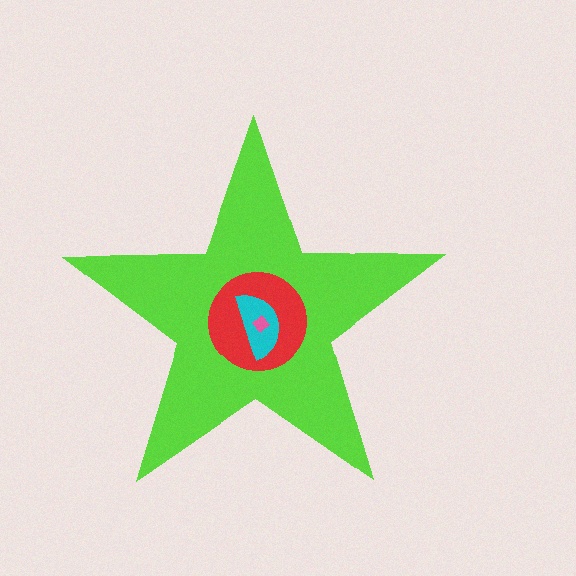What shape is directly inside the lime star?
The red circle.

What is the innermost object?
The pink diamond.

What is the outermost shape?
The lime star.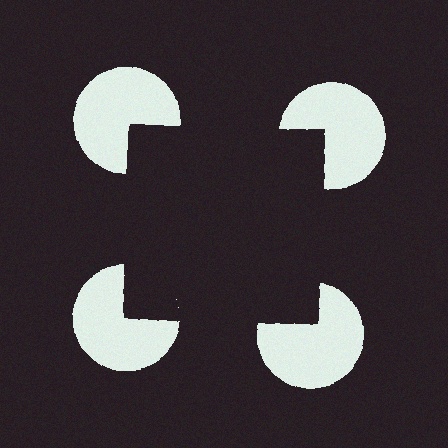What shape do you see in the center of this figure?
An illusory square — its edges are inferred from the aligned wedge cuts in the pac-man discs, not physically drawn.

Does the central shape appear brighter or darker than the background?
It typically appears slightly darker than the background, even though no actual brightness change is drawn.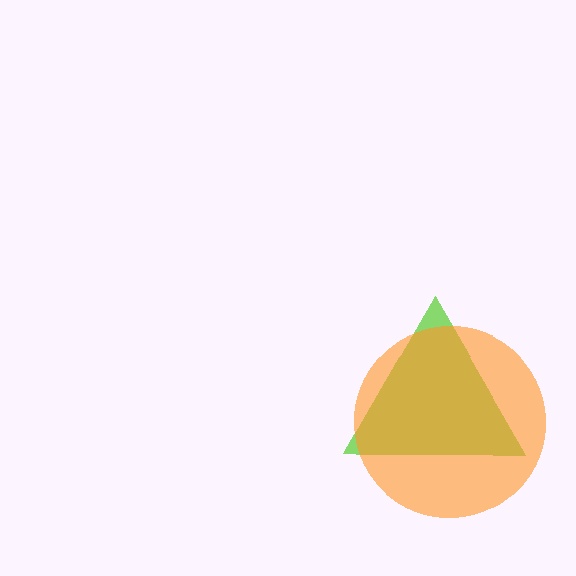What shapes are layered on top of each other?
The layered shapes are: a lime triangle, an orange circle.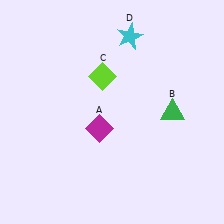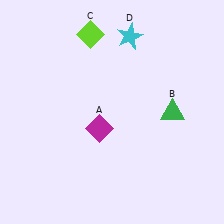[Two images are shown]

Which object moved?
The lime diamond (C) moved up.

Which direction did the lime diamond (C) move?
The lime diamond (C) moved up.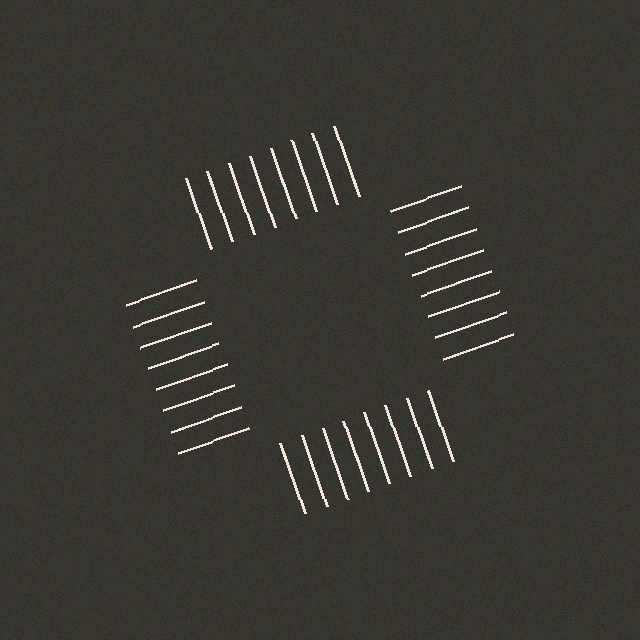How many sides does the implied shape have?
4 sides — the line-ends trace a square.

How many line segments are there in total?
32 — 8 along each of the 4 edges.